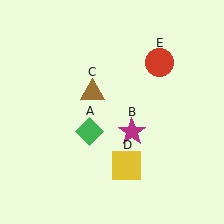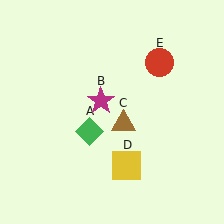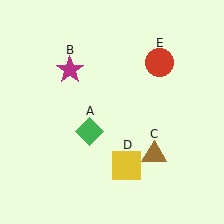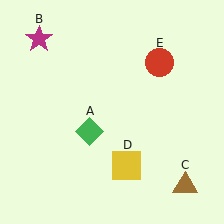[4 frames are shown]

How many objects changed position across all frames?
2 objects changed position: magenta star (object B), brown triangle (object C).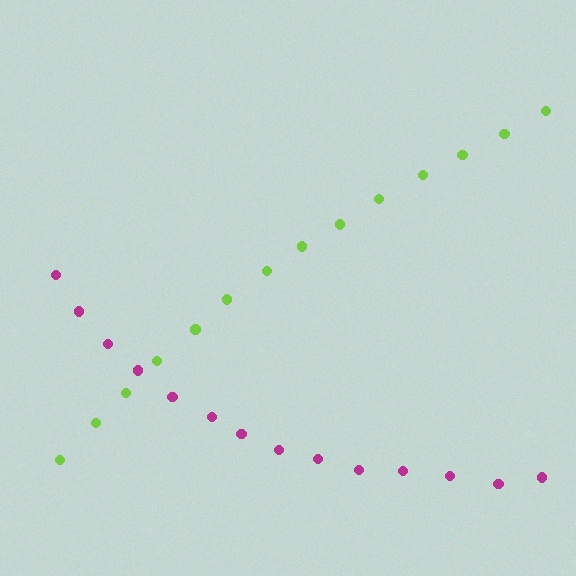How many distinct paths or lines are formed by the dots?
There are 2 distinct paths.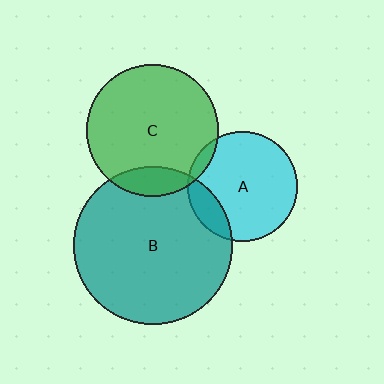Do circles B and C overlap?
Yes.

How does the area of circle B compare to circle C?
Approximately 1.4 times.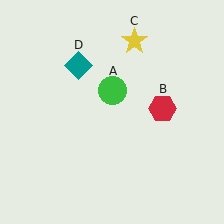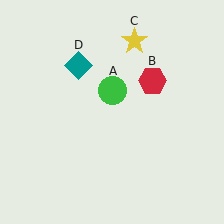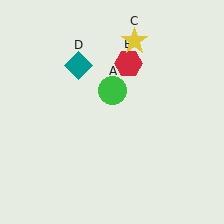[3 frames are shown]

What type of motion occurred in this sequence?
The red hexagon (object B) rotated counterclockwise around the center of the scene.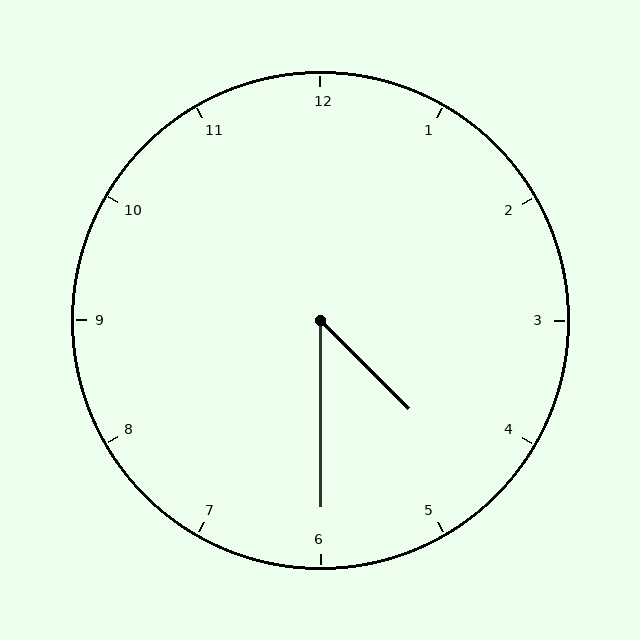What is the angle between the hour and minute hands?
Approximately 45 degrees.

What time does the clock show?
4:30.